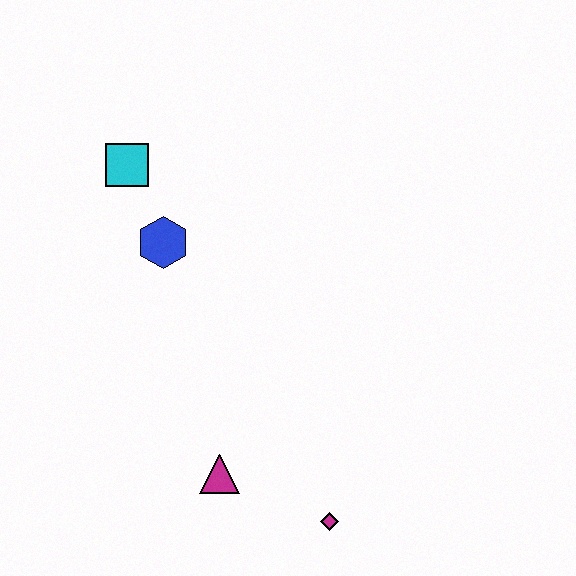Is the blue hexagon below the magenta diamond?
No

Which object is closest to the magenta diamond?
The magenta triangle is closest to the magenta diamond.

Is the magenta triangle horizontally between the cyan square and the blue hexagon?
No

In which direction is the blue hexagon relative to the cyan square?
The blue hexagon is below the cyan square.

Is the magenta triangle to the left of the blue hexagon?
No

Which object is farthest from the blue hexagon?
The magenta diamond is farthest from the blue hexagon.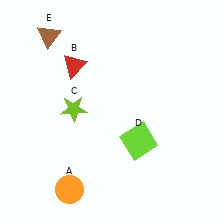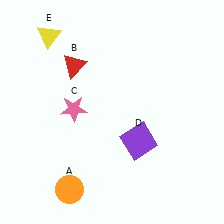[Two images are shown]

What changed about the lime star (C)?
In Image 1, C is lime. In Image 2, it changed to pink.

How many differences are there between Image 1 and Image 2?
There are 3 differences between the two images.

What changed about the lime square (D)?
In Image 1, D is lime. In Image 2, it changed to purple.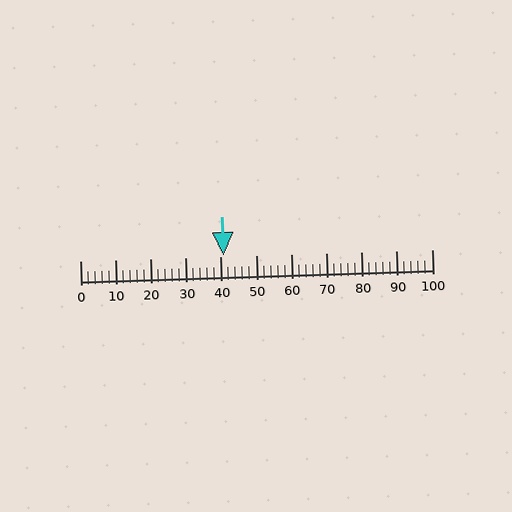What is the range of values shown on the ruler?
The ruler shows values from 0 to 100.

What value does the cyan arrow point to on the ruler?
The cyan arrow points to approximately 41.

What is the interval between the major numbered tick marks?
The major tick marks are spaced 10 units apart.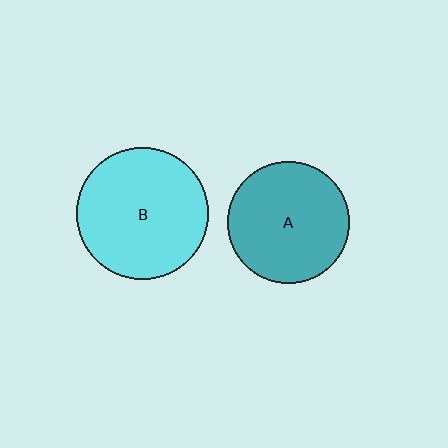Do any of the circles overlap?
No, none of the circles overlap.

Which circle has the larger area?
Circle B (cyan).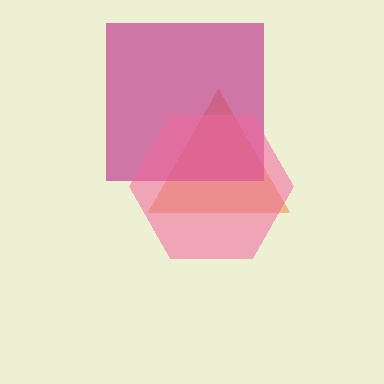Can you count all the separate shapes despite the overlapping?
Yes, there are 3 separate shapes.